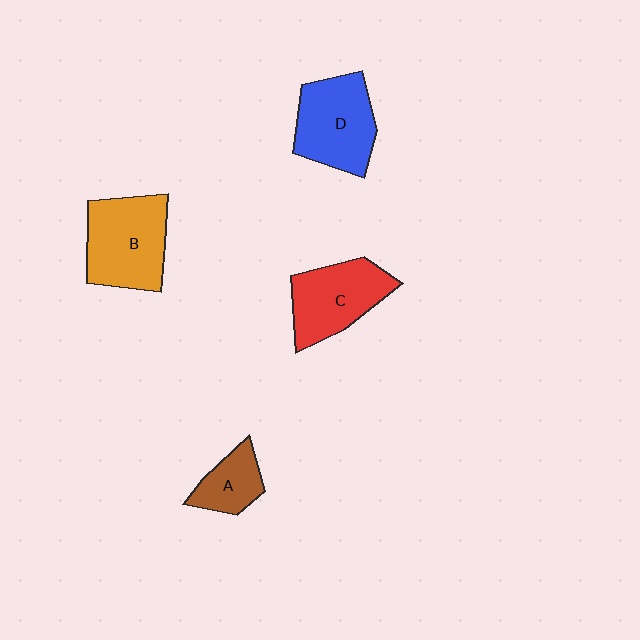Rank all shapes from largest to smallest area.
From largest to smallest: B (orange), D (blue), C (red), A (brown).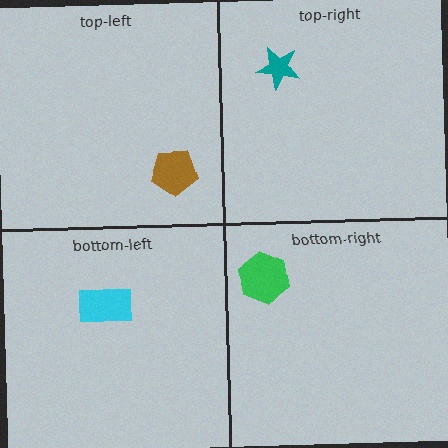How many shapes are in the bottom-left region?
1.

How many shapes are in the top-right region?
1.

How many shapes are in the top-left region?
1.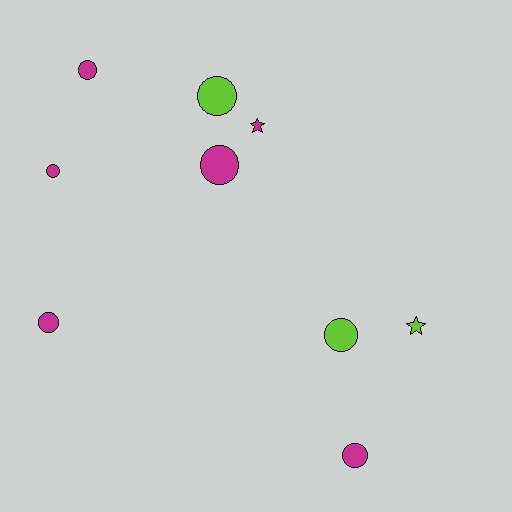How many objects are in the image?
There are 9 objects.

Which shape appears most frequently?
Circle, with 7 objects.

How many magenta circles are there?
There are 5 magenta circles.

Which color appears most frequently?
Magenta, with 6 objects.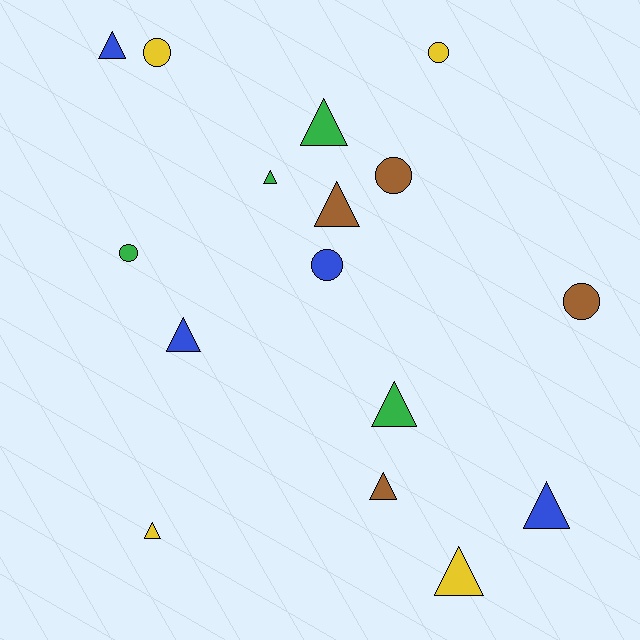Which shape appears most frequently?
Triangle, with 10 objects.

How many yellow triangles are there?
There are 2 yellow triangles.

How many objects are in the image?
There are 16 objects.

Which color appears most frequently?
Yellow, with 4 objects.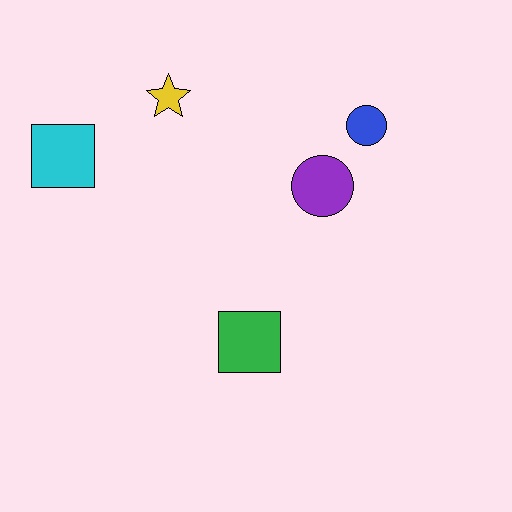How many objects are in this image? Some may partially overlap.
There are 5 objects.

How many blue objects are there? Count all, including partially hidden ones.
There is 1 blue object.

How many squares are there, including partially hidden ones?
There are 2 squares.